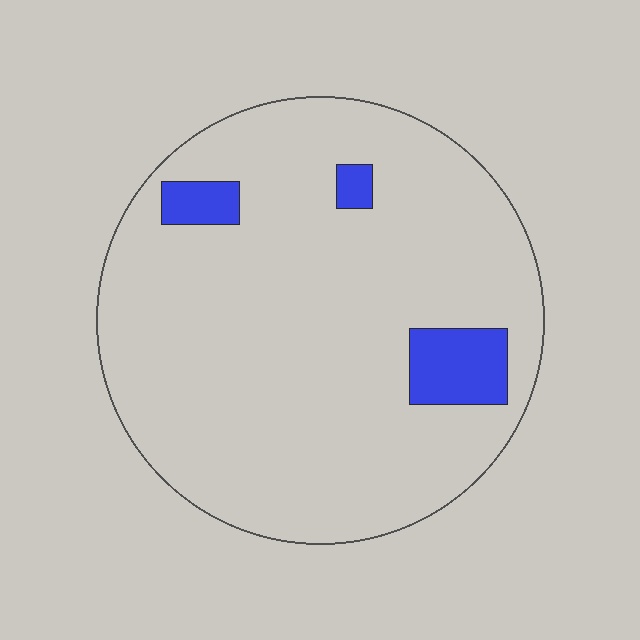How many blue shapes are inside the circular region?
3.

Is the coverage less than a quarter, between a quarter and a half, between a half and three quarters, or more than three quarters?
Less than a quarter.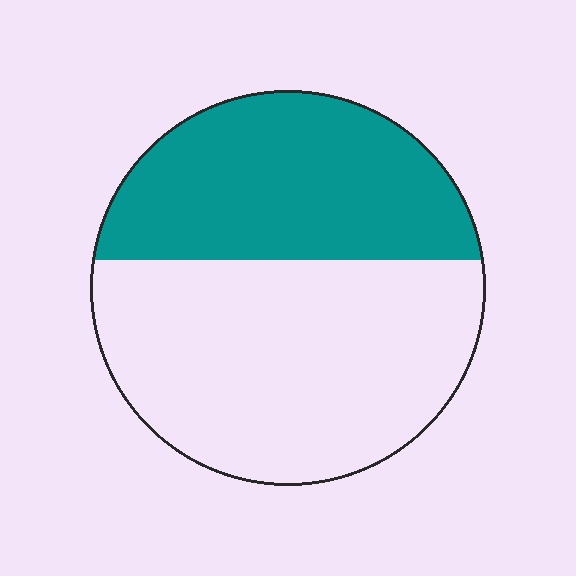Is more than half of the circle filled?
No.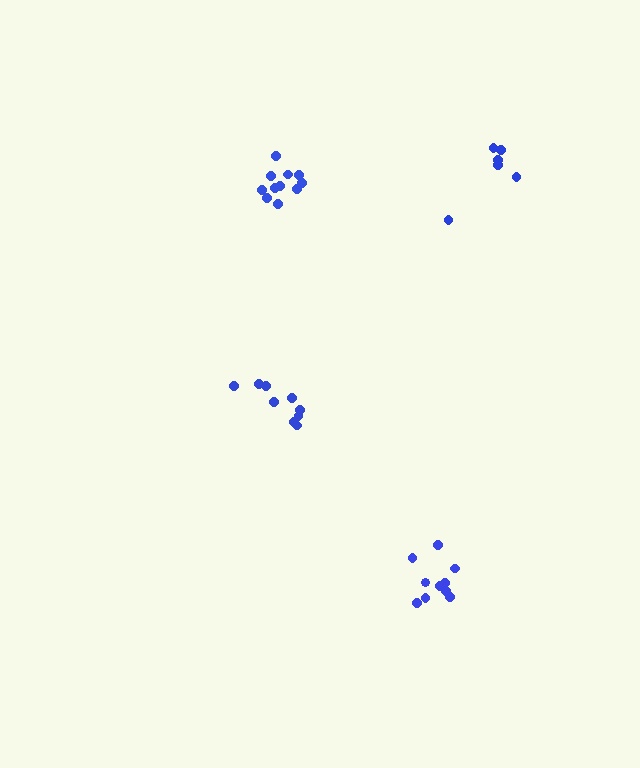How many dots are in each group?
Group 1: 11 dots, Group 2: 6 dots, Group 3: 10 dots, Group 4: 9 dots (36 total).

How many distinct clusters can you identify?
There are 4 distinct clusters.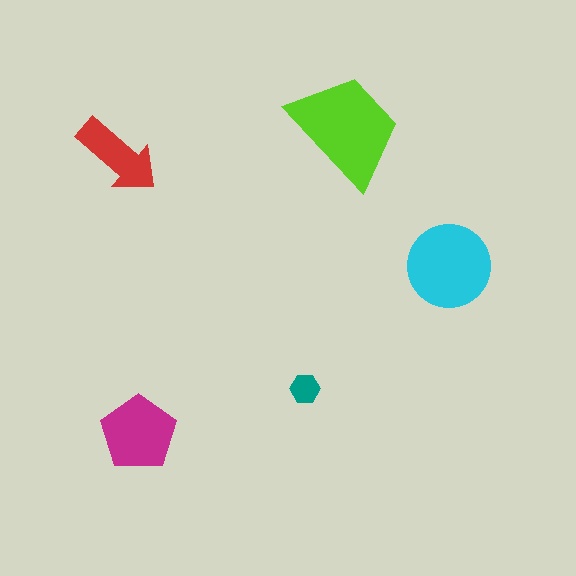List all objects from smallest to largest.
The teal hexagon, the red arrow, the magenta pentagon, the cyan circle, the lime trapezoid.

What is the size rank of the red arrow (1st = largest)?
4th.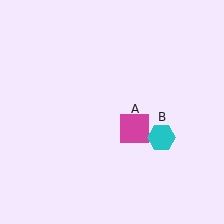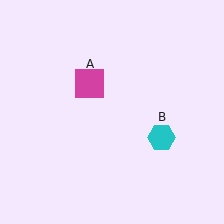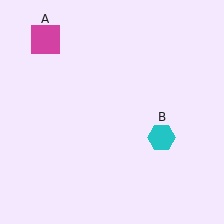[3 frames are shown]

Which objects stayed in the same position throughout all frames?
Cyan hexagon (object B) remained stationary.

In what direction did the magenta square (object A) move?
The magenta square (object A) moved up and to the left.